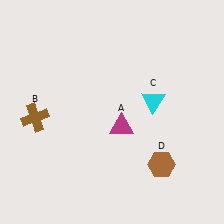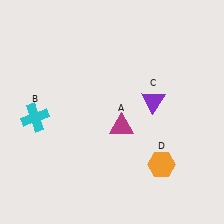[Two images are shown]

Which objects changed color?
B changed from brown to cyan. C changed from cyan to purple. D changed from brown to orange.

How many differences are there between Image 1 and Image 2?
There are 3 differences between the two images.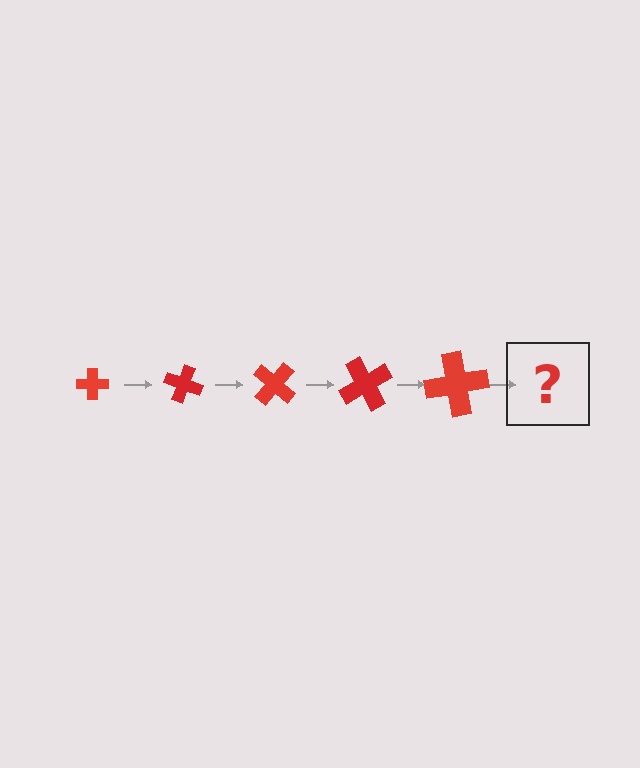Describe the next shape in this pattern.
It should be a cross, larger than the previous one and rotated 100 degrees from the start.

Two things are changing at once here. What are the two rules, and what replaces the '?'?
The two rules are that the cross grows larger each step and it rotates 20 degrees each step. The '?' should be a cross, larger than the previous one and rotated 100 degrees from the start.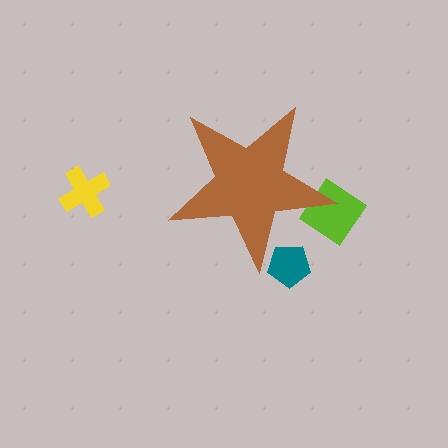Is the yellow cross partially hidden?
No, the yellow cross is fully visible.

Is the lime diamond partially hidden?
Yes, the lime diamond is partially hidden behind the brown star.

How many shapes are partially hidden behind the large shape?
2 shapes are partially hidden.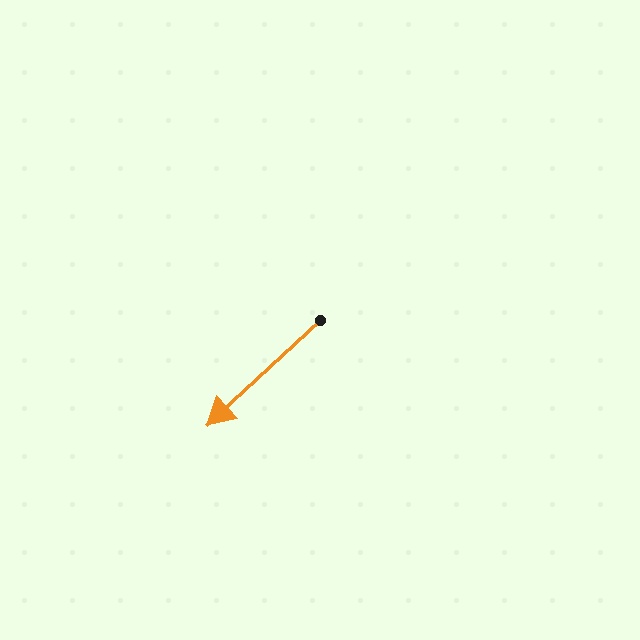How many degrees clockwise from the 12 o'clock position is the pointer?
Approximately 227 degrees.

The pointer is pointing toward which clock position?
Roughly 8 o'clock.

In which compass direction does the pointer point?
Southwest.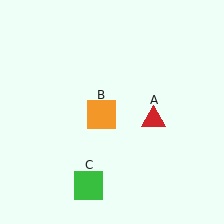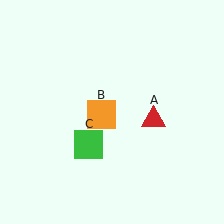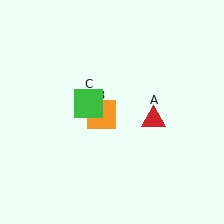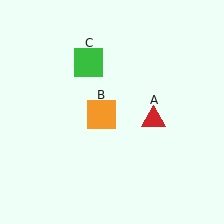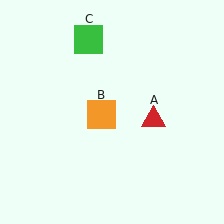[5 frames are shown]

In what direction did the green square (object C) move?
The green square (object C) moved up.